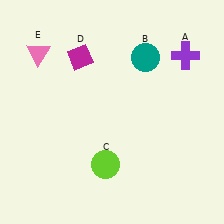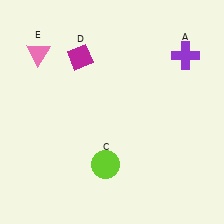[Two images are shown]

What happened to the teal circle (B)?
The teal circle (B) was removed in Image 2. It was in the top-right area of Image 1.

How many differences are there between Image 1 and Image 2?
There is 1 difference between the two images.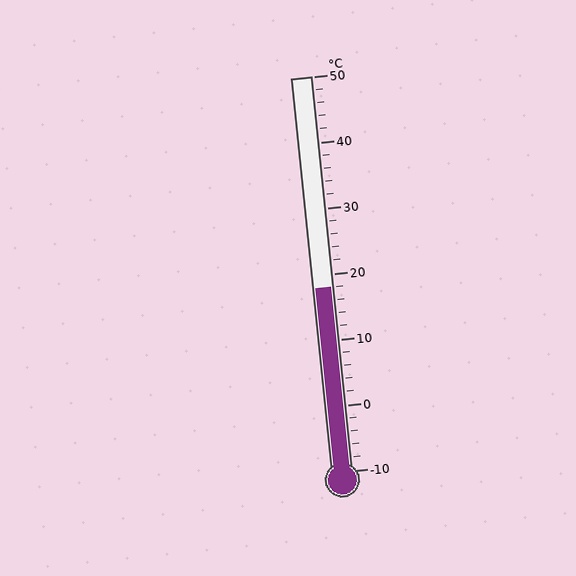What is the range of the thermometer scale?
The thermometer scale ranges from -10°C to 50°C.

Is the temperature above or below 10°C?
The temperature is above 10°C.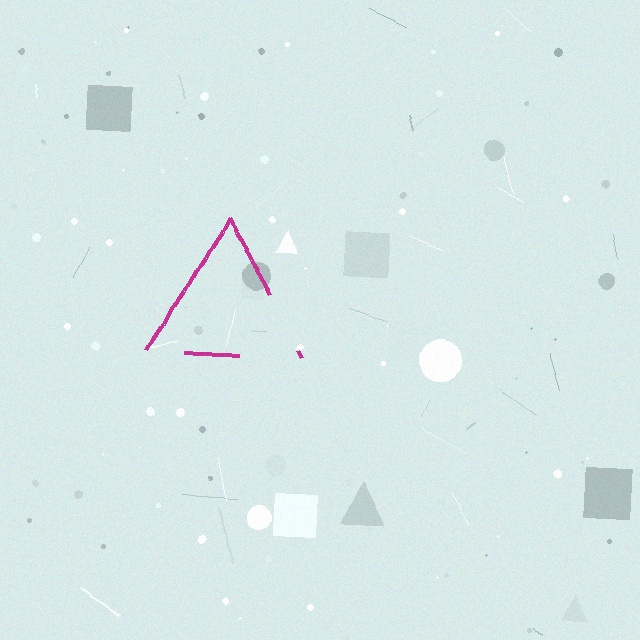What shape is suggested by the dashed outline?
The dashed outline suggests a triangle.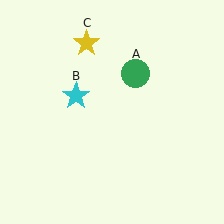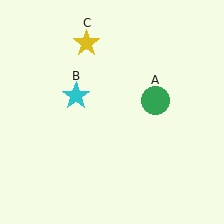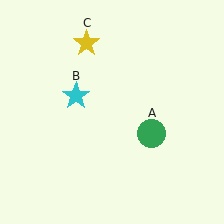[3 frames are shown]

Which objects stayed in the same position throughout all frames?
Cyan star (object B) and yellow star (object C) remained stationary.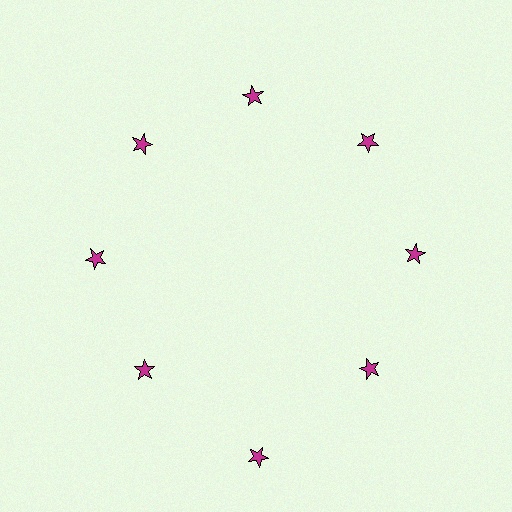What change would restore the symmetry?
The symmetry would be restored by moving it inward, back onto the ring so that all 8 stars sit at equal angles and equal distance from the center.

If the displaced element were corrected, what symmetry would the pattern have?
It would have 8-fold rotational symmetry — the pattern would map onto itself every 45 degrees.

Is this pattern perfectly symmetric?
No. The 8 magenta stars are arranged in a ring, but one element near the 6 o'clock position is pushed outward from the center, breaking the 8-fold rotational symmetry.